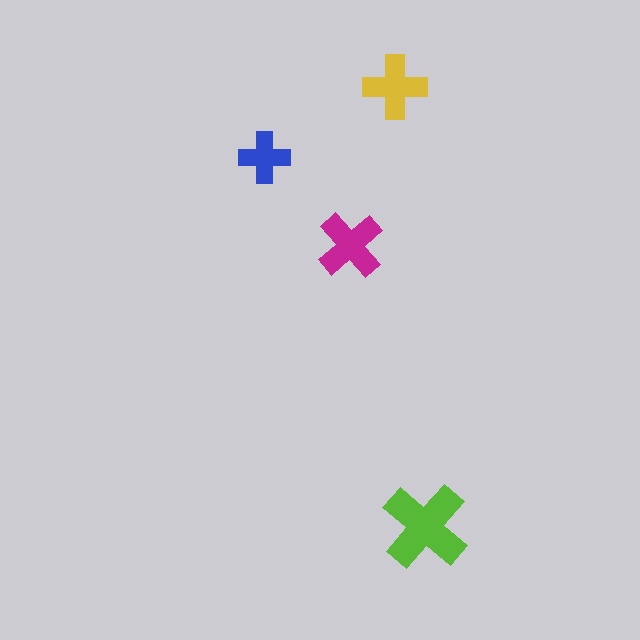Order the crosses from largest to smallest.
the lime one, the magenta one, the yellow one, the blue one.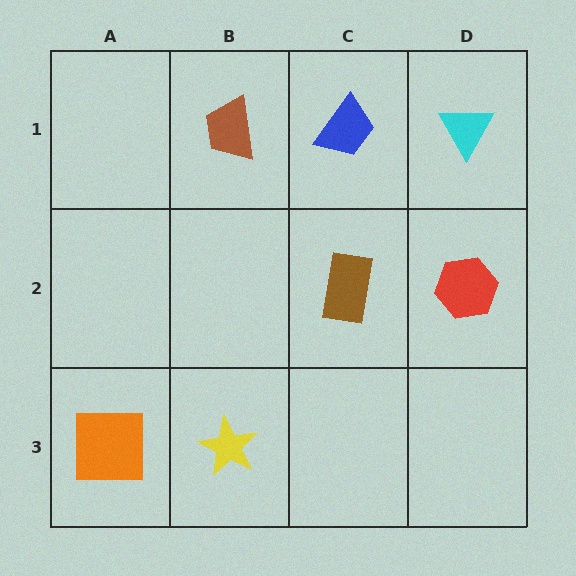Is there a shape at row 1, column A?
No, that cell is empty.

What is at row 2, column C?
A brown rectangle.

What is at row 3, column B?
A yellow star.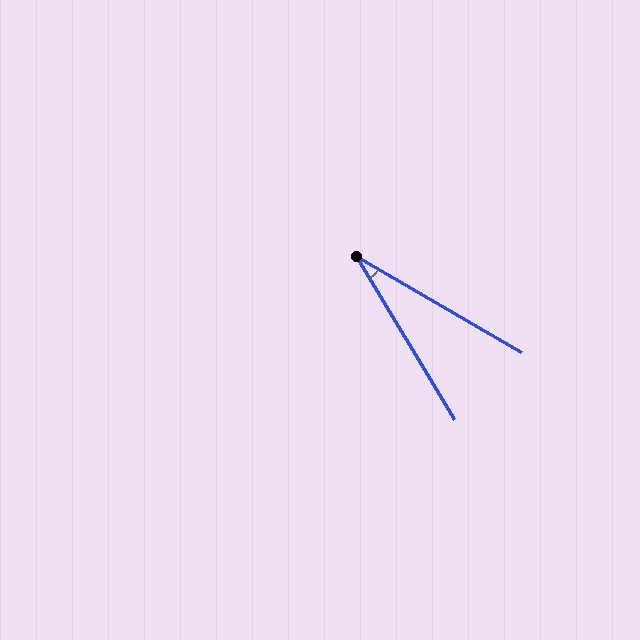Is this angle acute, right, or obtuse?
It is acute.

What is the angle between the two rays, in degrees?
Approximately 29 degrees.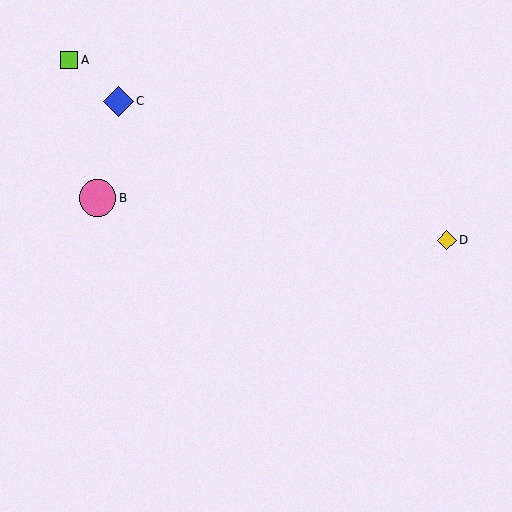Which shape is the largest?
The pink circle (labeled B) is the largest.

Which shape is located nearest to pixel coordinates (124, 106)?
The blue diamond (labeled C) at (118, 101) is nearest to that location.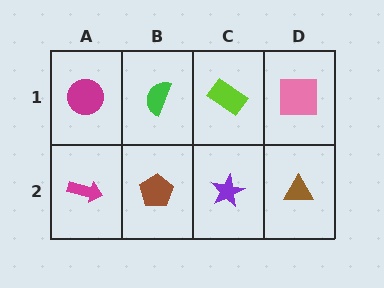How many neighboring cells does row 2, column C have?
3.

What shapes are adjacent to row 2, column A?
A magenta circle (row 1, column A), a brown pentagon (row 2, column B).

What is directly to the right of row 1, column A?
A green semicircle.